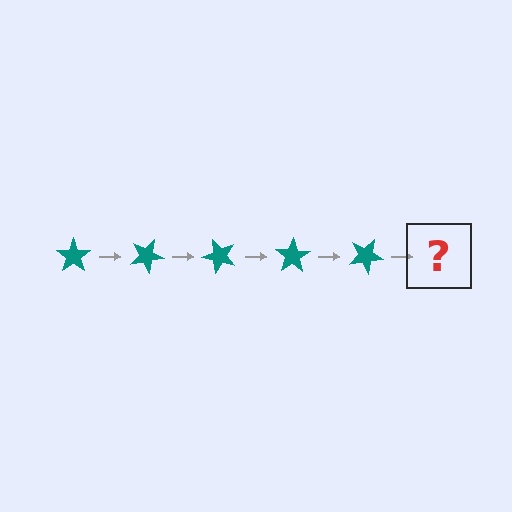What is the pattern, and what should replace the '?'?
The pattern is that the star rotates 25 degrees each step. The '?' should be a teal star rotated 125 degrees.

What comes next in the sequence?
The next element should be a teal star rotated 125 degrees.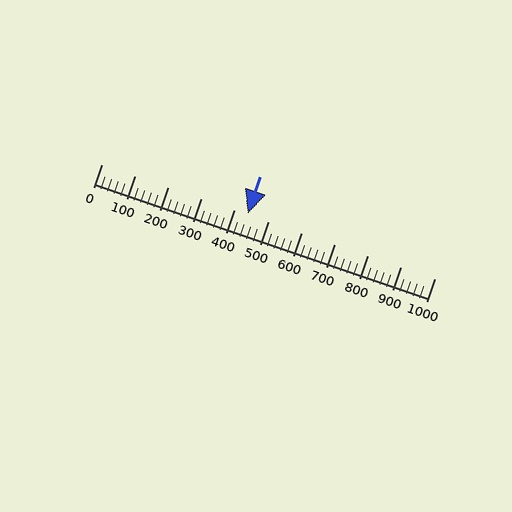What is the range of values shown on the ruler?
The ruler shows values from 0 to 1000.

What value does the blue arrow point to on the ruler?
The blue arrow points to approximately 440.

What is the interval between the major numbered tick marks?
The major tick marks are spaced 100 units apart.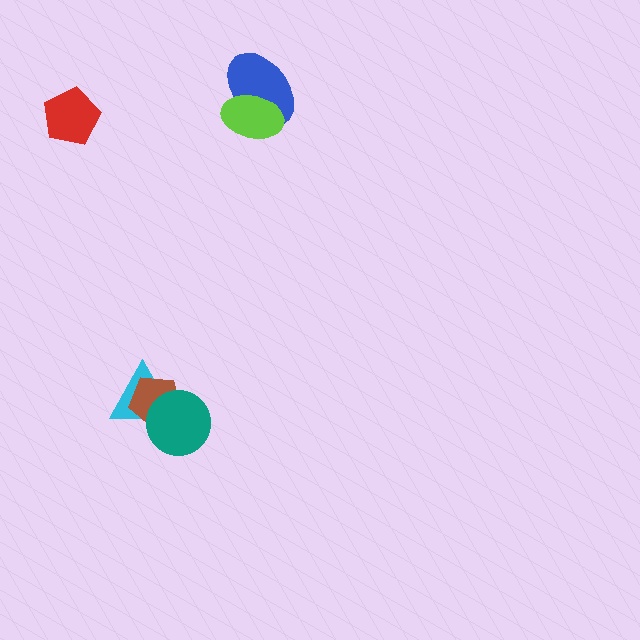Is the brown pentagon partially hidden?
Yes, it is partially covered by another shape.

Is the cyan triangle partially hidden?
Yes, it is partially covered by another shape.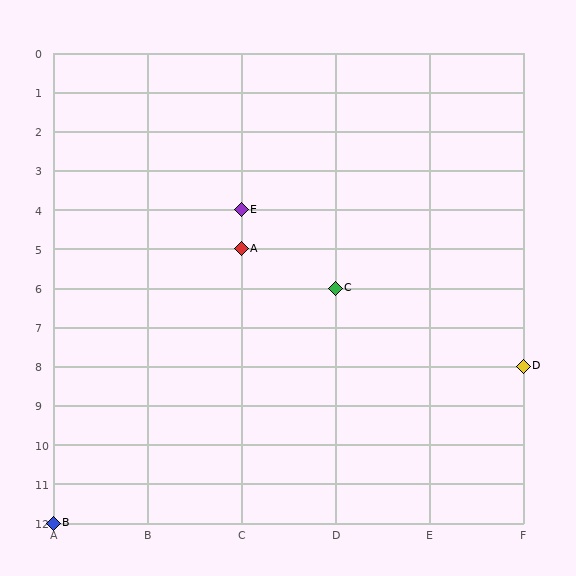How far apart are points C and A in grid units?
Points C and A are 1 column and 1 row apart (about 1.4 grid units diagonally).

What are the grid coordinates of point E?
Point E is at grid coordinates (C, 4).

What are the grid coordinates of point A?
Point A is at grid coordinates (C, 5).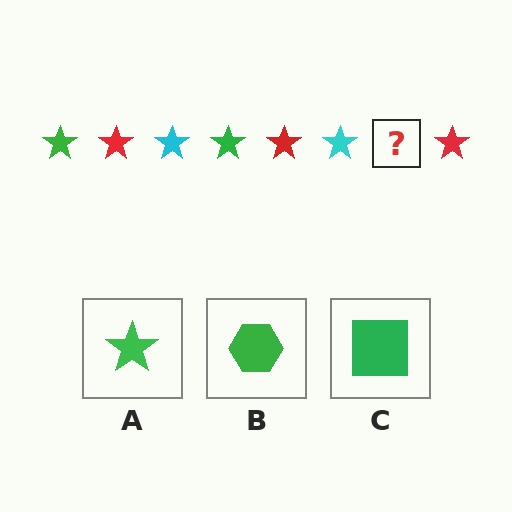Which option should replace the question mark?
Option A.